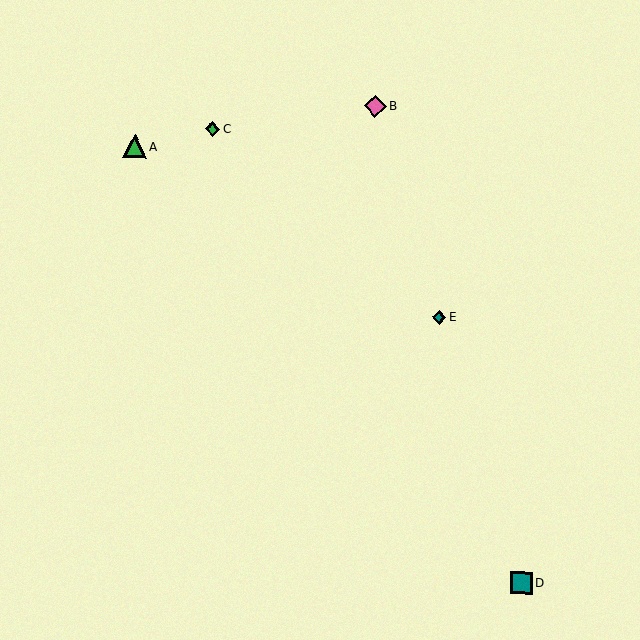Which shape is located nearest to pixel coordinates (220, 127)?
The green diamond (labeled C) at (212, 129) is nearest to that location.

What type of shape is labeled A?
Shape A is a green triangle.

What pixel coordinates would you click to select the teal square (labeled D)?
Click at (521, 583) to select the teal square D.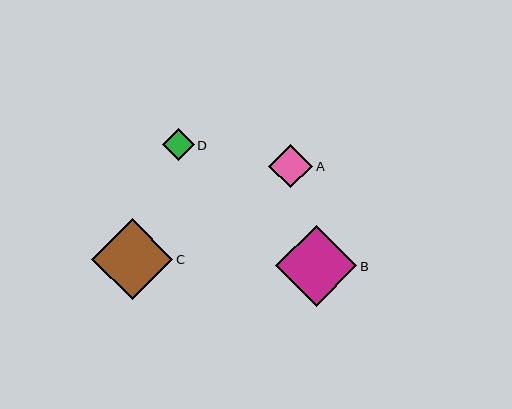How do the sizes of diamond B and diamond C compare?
Diamond B and diamond C are approximately the same size.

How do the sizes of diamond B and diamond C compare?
Diamond B and diamond C are approximately the same size.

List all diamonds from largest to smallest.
From largest to smallest: B, C, A, D.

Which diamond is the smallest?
Diamond D is the smallest with a size of approximately 32 pixels.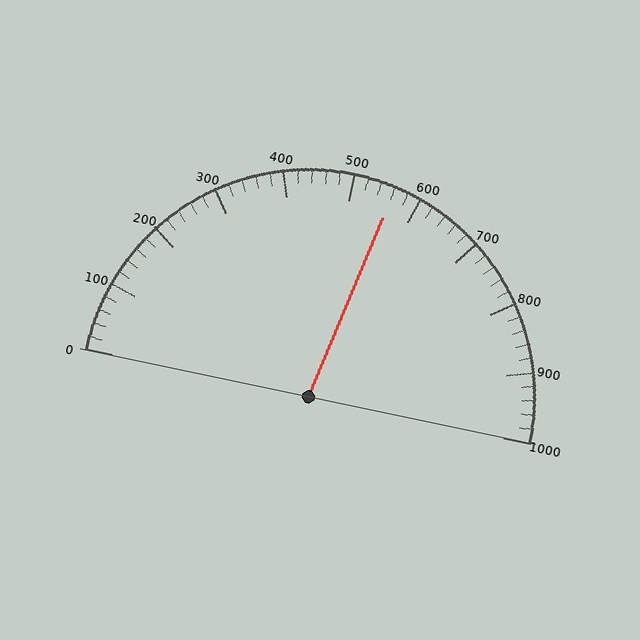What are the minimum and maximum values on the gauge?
The gauge ranges from 0 to 1000.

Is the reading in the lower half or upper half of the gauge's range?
The reading is in the upper half of the range (0 to 1000).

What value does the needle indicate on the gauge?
The needle indicates approximately 560.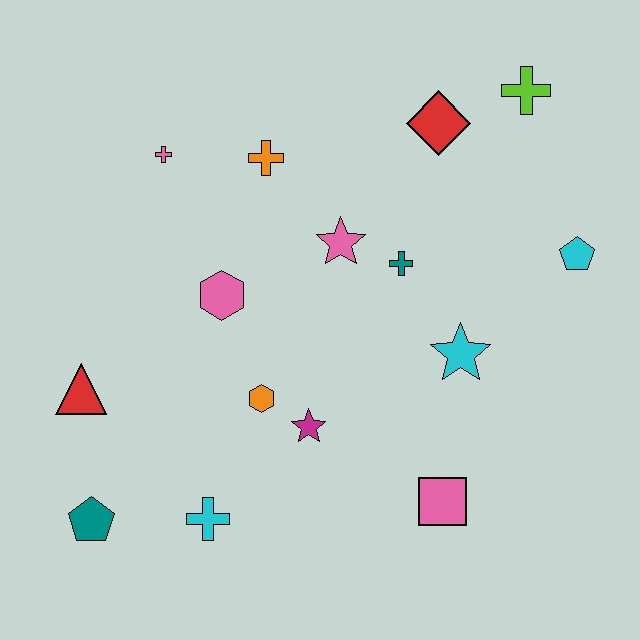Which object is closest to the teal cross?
The pink star is closest to the teal cross.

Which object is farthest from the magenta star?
The lime cross is farthest from the magenta star.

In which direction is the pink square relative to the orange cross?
The pink square is below the orange cross.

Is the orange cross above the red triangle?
Yes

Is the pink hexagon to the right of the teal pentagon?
Yes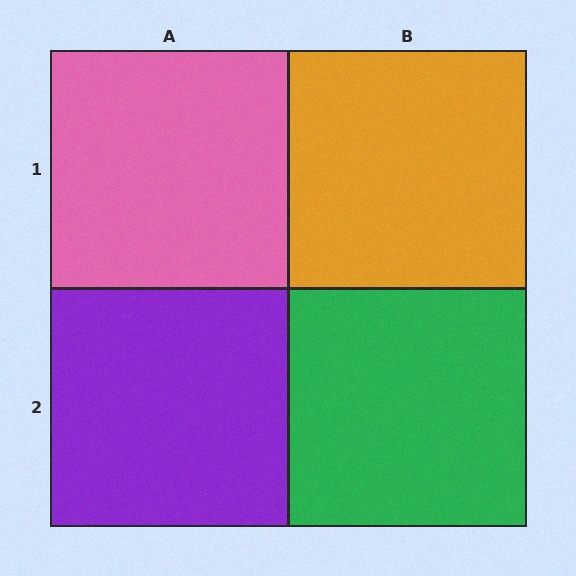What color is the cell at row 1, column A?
Pink.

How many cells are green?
1 cell is green.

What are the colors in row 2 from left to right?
Purple, green.